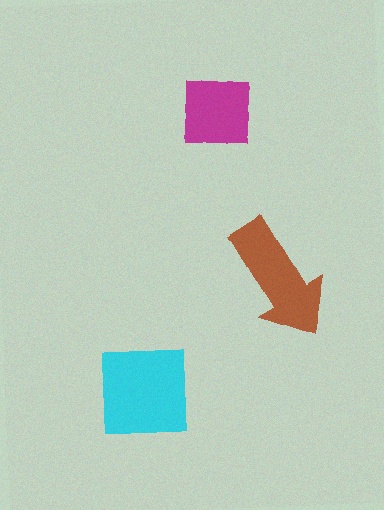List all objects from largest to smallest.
The cyan square, the brown arrow, the magenta square.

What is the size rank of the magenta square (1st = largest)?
3rd.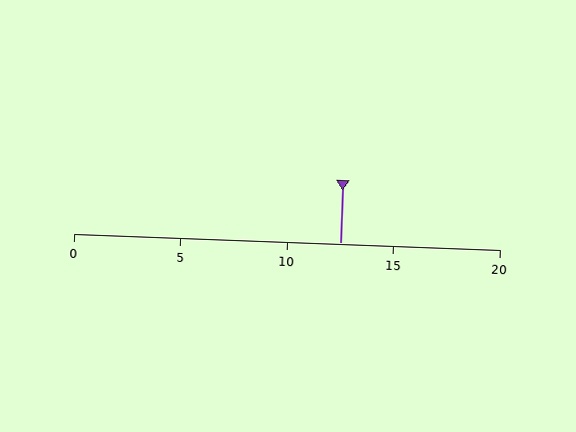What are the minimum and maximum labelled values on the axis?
The axis runs from 0 to 20.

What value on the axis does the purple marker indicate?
The marker indicates approximately 12.5.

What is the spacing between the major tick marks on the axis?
The major ticks are spaced 5 apart.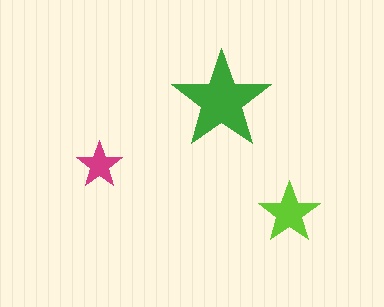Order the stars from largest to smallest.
the green one, the lime one, the magenta one.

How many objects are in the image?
There are 3 objects in the image.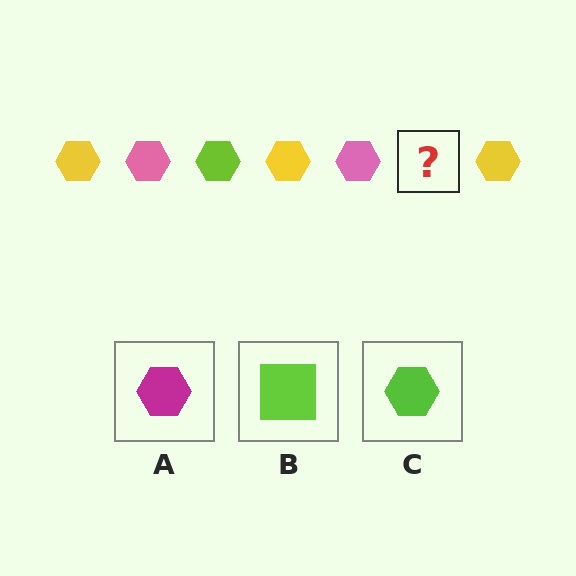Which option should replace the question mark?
Option C.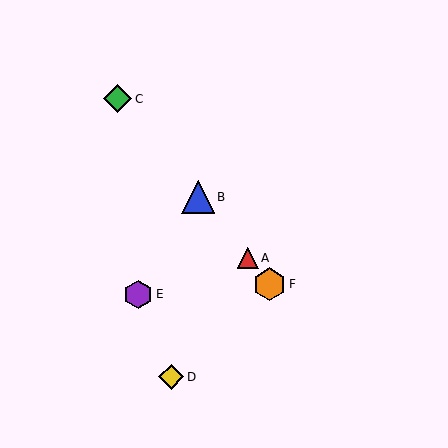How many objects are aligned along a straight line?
4 objects (A, B, C, F) are aligned along a straight line.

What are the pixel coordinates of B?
Object B is at (198, 197).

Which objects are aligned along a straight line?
Objects A, B, C, F are aligned along a straight line.